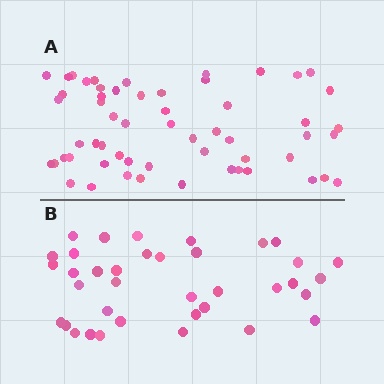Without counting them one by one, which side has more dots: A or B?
Region A (the top region) has more dots.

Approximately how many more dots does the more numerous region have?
Region A has approximately 20 more dots than region B.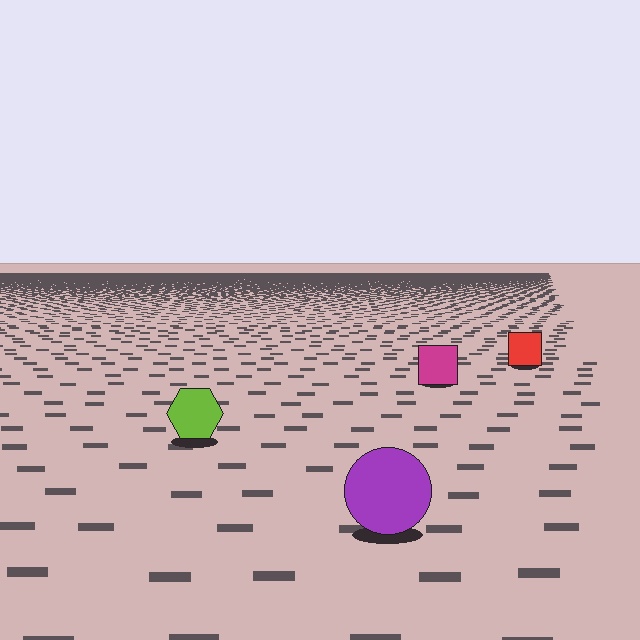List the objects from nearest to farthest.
From nearest to farthest: the purple circle, the lime hexagon, the magenta square, the red square.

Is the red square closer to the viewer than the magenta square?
No. The magenta square is closer — you can tell from the texture gradient: the ground texture is coarser near it.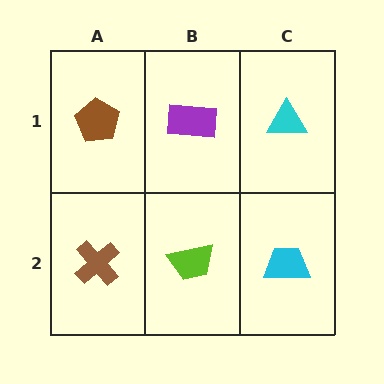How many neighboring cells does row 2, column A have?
2.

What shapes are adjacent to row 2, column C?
A cyan triangle (row 1, column C), a lime trapezoid (row 2, column B).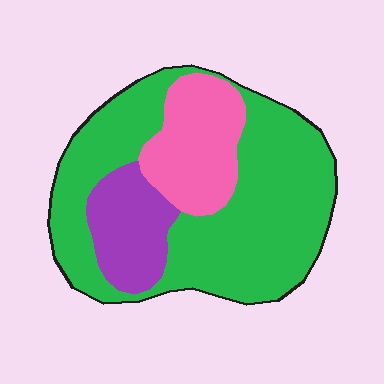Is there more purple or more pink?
Pink.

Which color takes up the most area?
Green, at roughly 65%.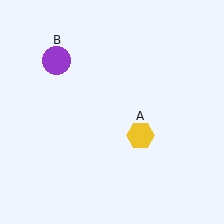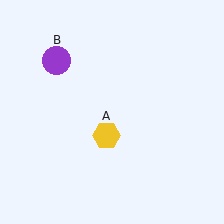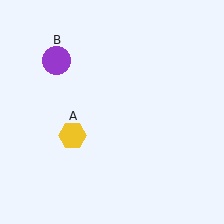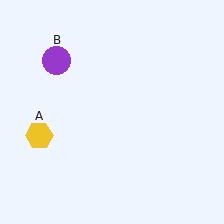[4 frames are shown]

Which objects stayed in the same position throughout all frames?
Purple circle (object B) remained stationary.